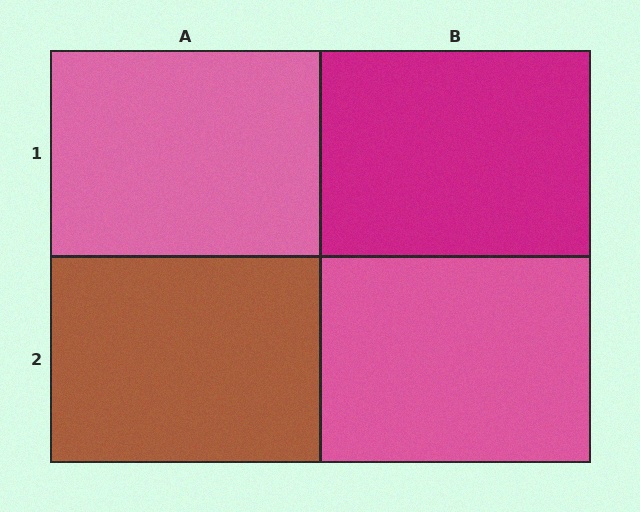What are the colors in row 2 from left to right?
Brown, pink.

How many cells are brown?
1 cell is brown.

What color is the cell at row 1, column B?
Magenta.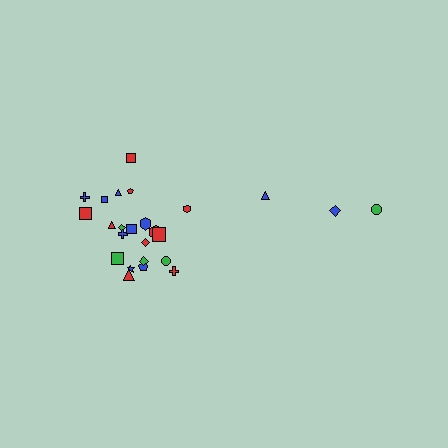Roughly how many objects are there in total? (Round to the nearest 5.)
Roughly 25 objects in total.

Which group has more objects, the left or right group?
The left group.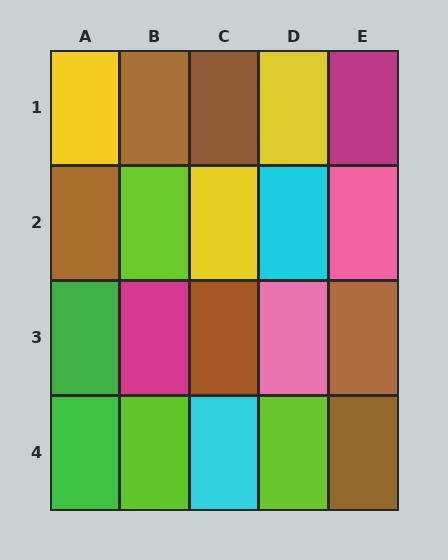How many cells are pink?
2 cells are pink.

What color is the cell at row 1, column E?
Magenta.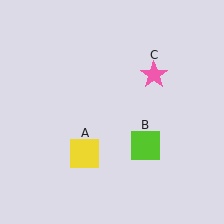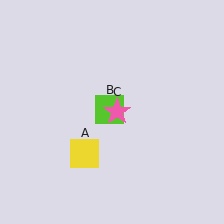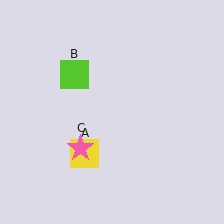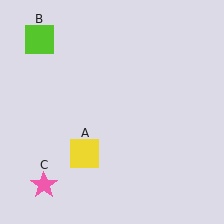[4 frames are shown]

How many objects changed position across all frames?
2 objects changed position: lime square (object B), pink star (object C).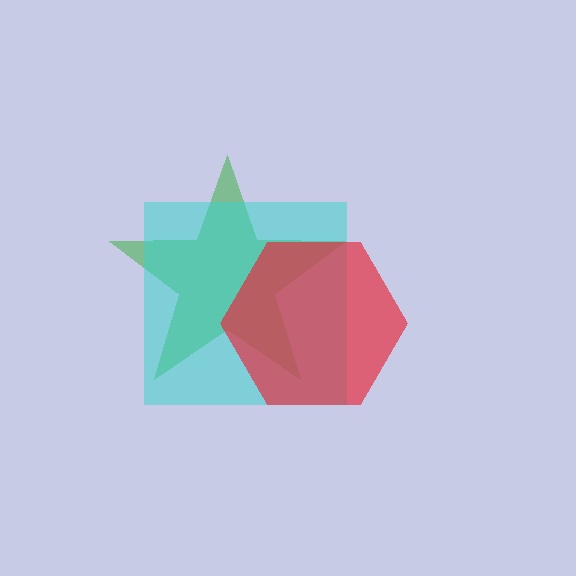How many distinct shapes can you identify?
There are 3 distinct shapes: a green star, a cyan square, a red hexagon.